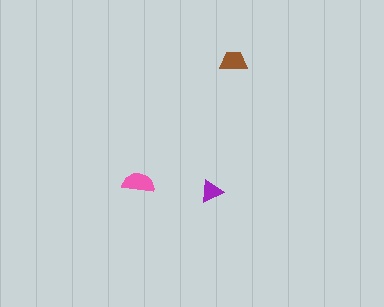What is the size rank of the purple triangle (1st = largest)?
3rd.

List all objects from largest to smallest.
The pink semicircle, the brown trapezoid, the purple triangle.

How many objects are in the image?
There are 3 objects in the image.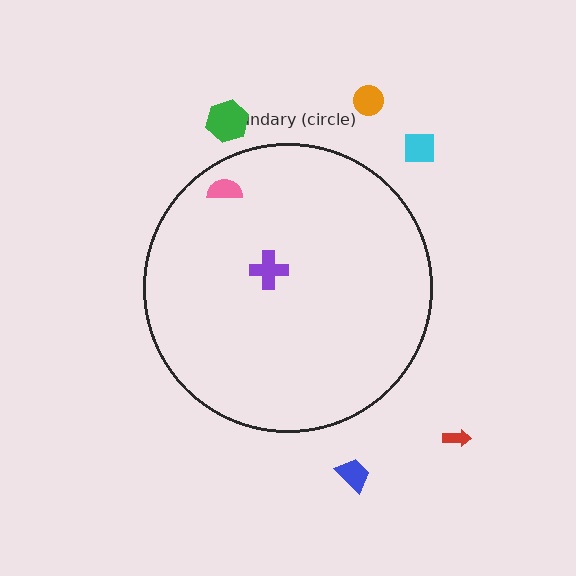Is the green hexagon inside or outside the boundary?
Outside.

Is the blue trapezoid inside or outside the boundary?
Outside.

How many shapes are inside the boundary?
2 inside, 5 outside.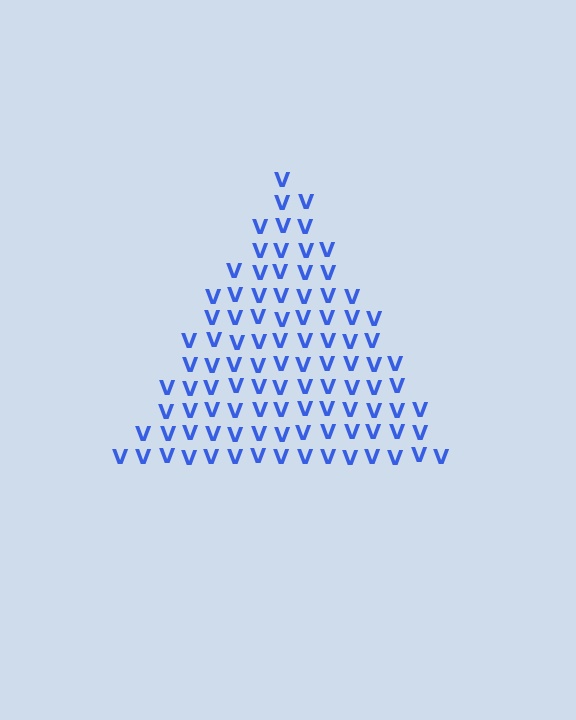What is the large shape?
The large shape is a triangle.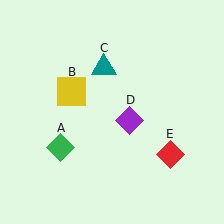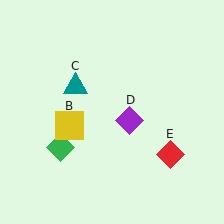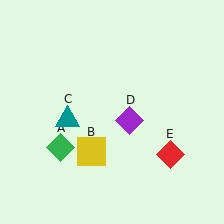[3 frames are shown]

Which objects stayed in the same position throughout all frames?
Green diamond (object A) and purple diamond (object D) and red diamond (object E) remained stationary.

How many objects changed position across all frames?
2 objects changed position: yellow square (object B), teal triangle (object C).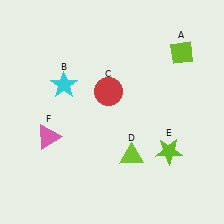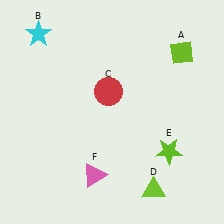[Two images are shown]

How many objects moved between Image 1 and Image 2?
3 objects moved between the two images.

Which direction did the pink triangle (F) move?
The pink triangle (F) moved right.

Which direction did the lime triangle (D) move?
The lime triangle (D) moved down.